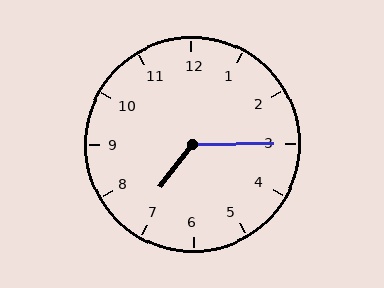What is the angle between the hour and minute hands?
Approximately 128 degrees.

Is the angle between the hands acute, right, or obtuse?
It is obtuse.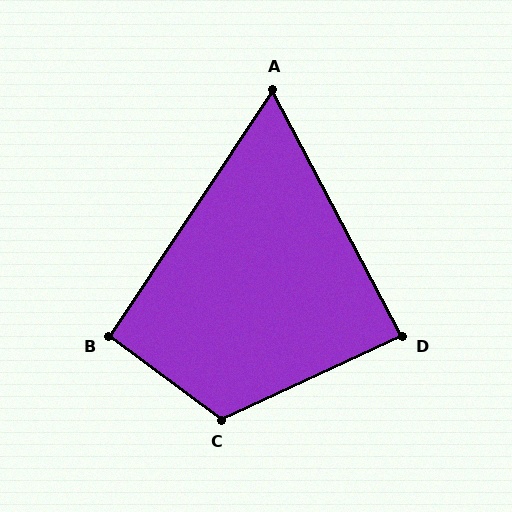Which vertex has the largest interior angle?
C, at approximately 119 degrees.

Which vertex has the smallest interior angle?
A, at approximately 61 degrees.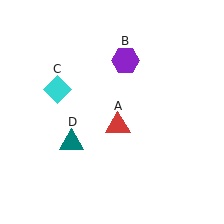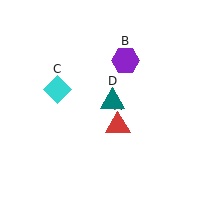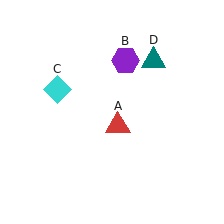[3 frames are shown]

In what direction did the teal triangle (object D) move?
The teal triangle (object D) moved up and to the right.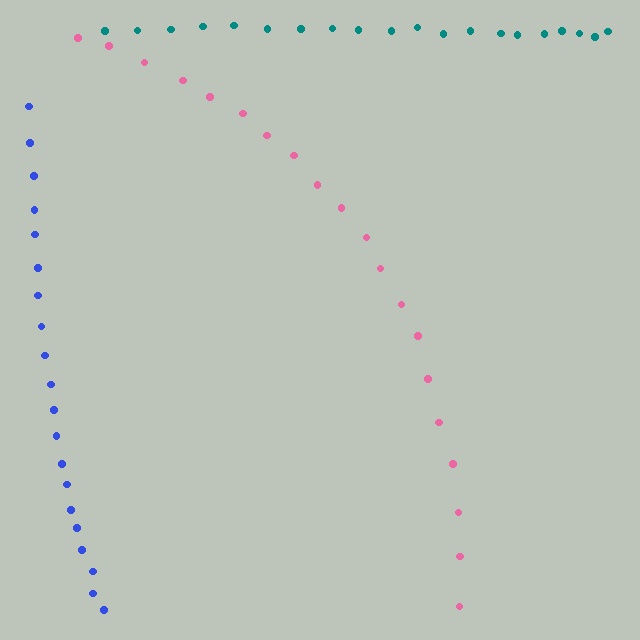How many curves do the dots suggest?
There are 3 distinct paths.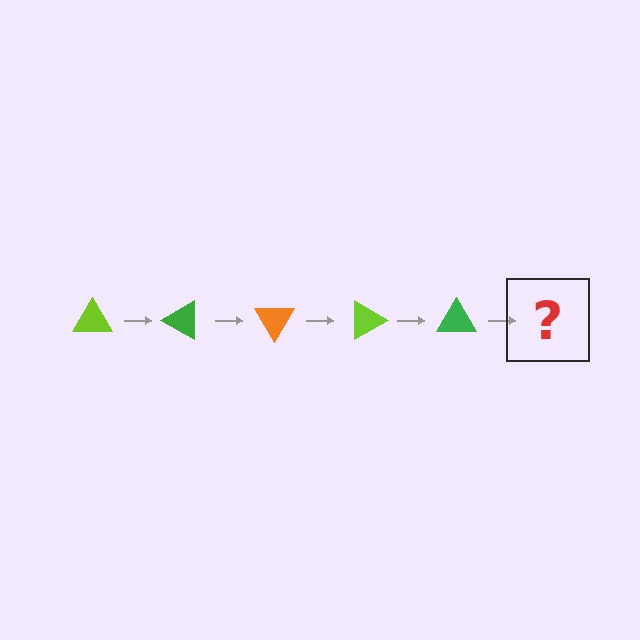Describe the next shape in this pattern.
It should be an orange triangle, rotated 150 degrees from the start.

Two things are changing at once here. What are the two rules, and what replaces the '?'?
The two rules are that it rotates 30 degrees each step and the color cycles through lime, green, and orange. The '?' should be an orange triangle, rotated 150 degrees from the start.